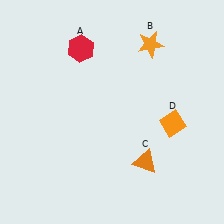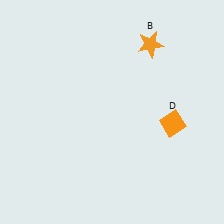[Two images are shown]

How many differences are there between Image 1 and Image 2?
There are 2 differences between the two images.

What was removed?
The red hexagon (A), the orange triangle (C) were removed in Image 2.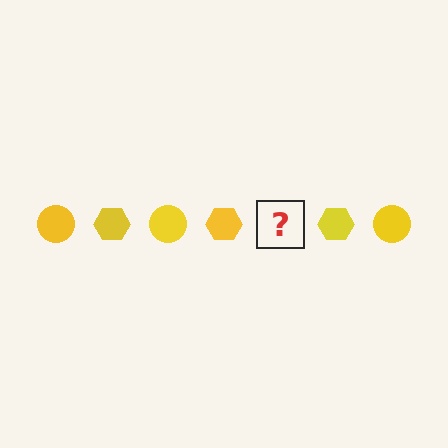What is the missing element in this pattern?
The missing element is a yellow circle.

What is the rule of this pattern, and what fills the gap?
The rule is that the pattern cycles through circle, hexagon shapes in yellow. The gap should be filled with a yellow circle.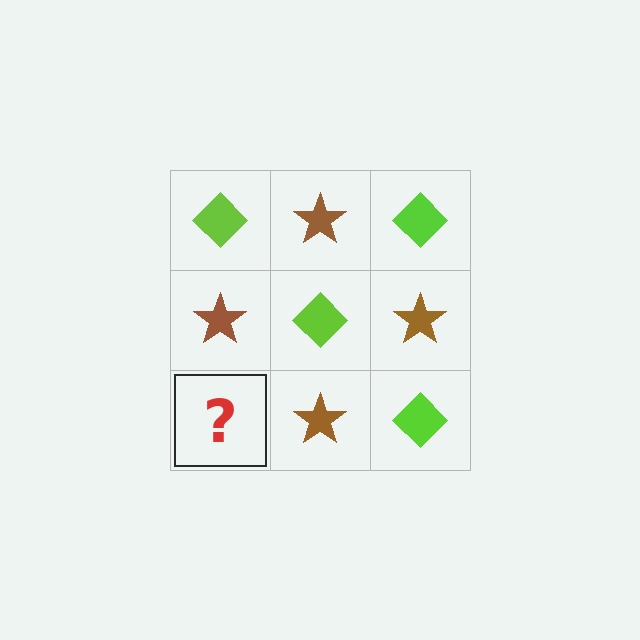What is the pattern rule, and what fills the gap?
The rule is that it alternates lime diamond and brown star in a checkerboard pattern. The gap should be filled with a lime diamond.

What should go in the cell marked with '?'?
The missing cell should contain a lime diamond.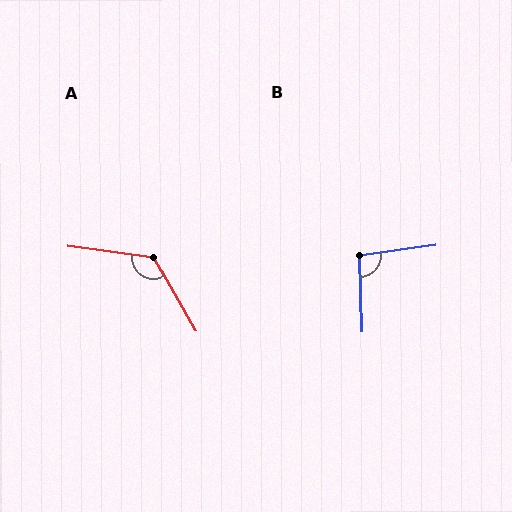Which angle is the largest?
A, at approximately 127 degrees.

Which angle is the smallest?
B, at approximately 96 degrees.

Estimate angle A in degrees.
Approximately 127 degrees.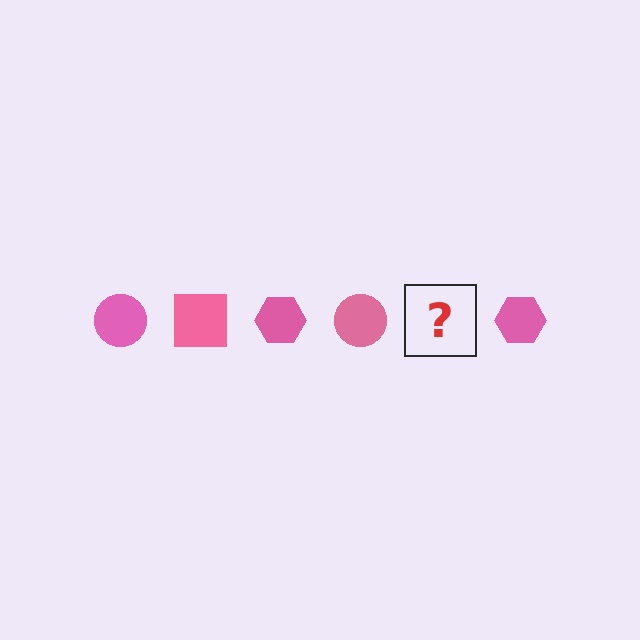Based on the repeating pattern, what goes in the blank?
The blank should be a pink square.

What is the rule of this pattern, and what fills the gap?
The rule is that the pattern cycles through circle, square, hexagon shapes in pink. The gap should be filled with a pink square.